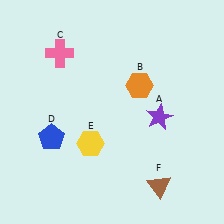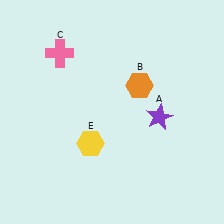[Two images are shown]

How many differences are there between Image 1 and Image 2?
There are 2 differences between the two images.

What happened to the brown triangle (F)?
The brown triangle (F) was removed in Image 2. It was in the bottom-right area of Image 1.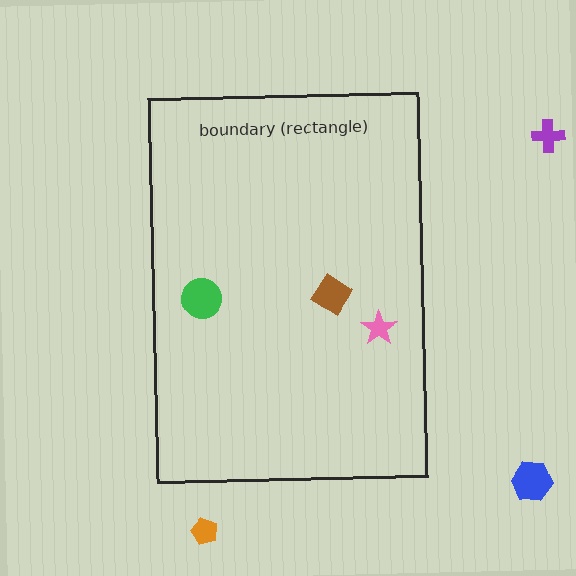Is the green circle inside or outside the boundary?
Inside.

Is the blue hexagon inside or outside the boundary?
Outside.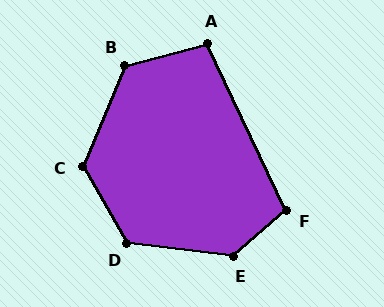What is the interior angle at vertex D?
Approximately 127 degrees (obtuse).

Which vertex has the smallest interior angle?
A, at approximately 101 degrees.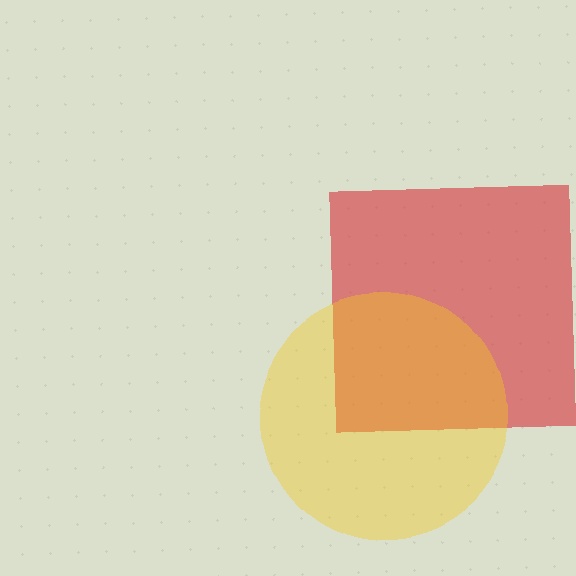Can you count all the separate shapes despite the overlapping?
Yes, there are 2 separate shapes.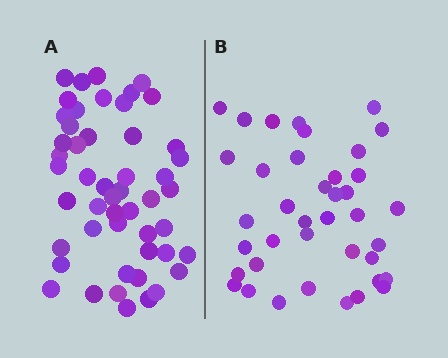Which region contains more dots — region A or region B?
Region A (the left region) has more dots.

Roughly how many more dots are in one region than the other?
Region A has roughly 12 or so more dots than region B.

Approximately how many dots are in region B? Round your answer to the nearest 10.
About 40 dots. (The exact count is 39, which rounds to 40.)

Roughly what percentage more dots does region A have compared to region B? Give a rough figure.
About 30% more.